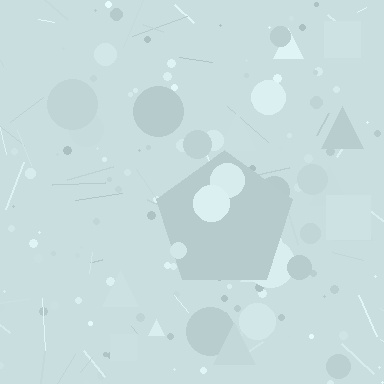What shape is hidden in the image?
A pentagon is hidden in the image.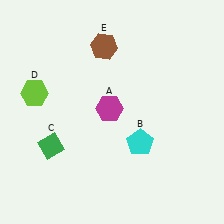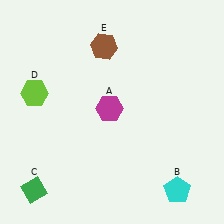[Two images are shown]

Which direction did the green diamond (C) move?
The green diamond (C) moved down.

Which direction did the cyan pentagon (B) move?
The cyan pentagon (B) moved down.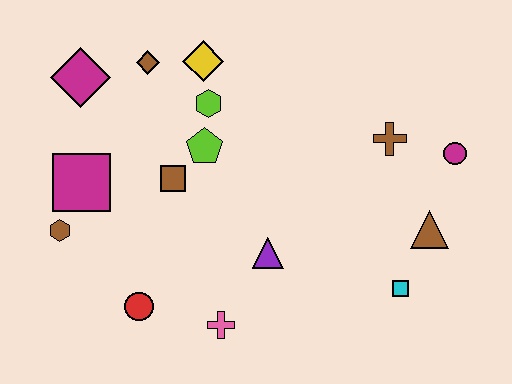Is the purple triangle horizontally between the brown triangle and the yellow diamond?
Yes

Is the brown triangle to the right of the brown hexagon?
Yes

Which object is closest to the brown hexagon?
The magenta square is closest to the brown hexagon.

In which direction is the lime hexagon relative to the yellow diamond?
The lime hexagon is below the yellow diamond.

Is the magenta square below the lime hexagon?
Yes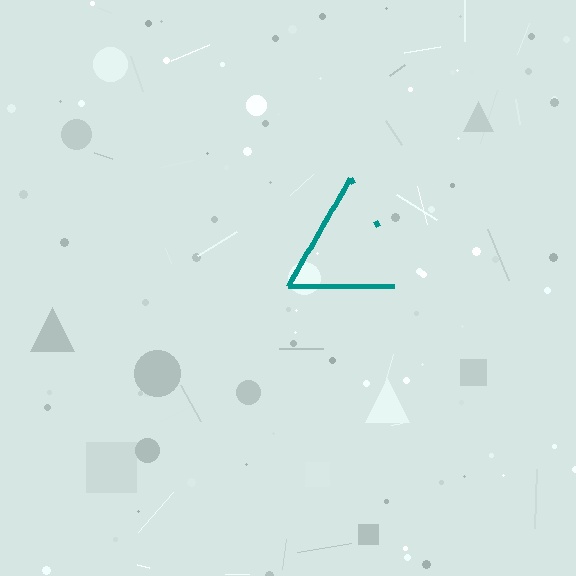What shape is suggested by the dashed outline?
The dashed outline suggests a triangle.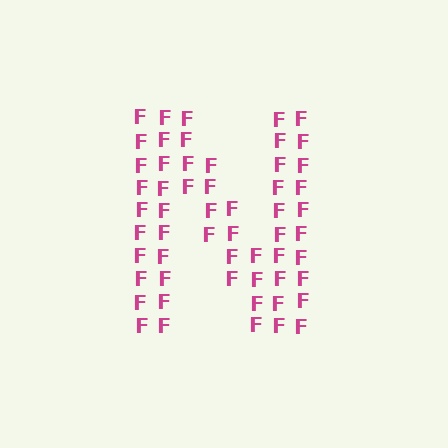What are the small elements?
The small elements are letter F's.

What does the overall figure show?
The overall figure shows the letter N.